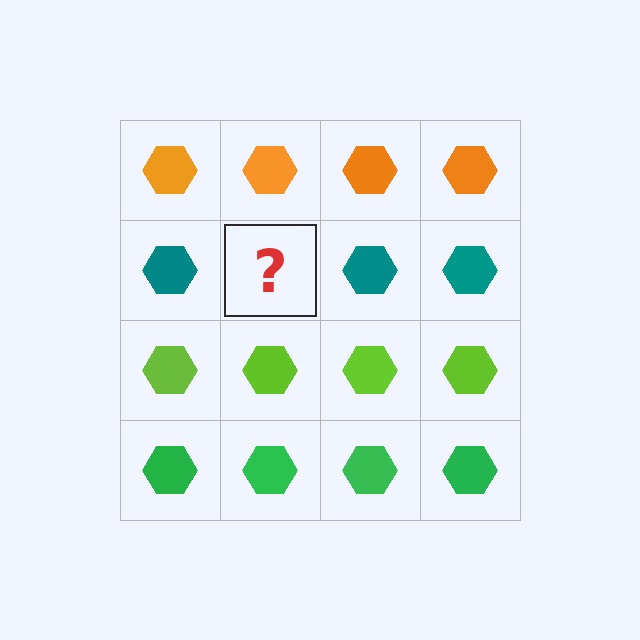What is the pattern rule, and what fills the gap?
The rule is that each row has a consistent color. The gap should be filled with a teal hexagon.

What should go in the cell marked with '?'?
The missing cell should contain a teal hexagon.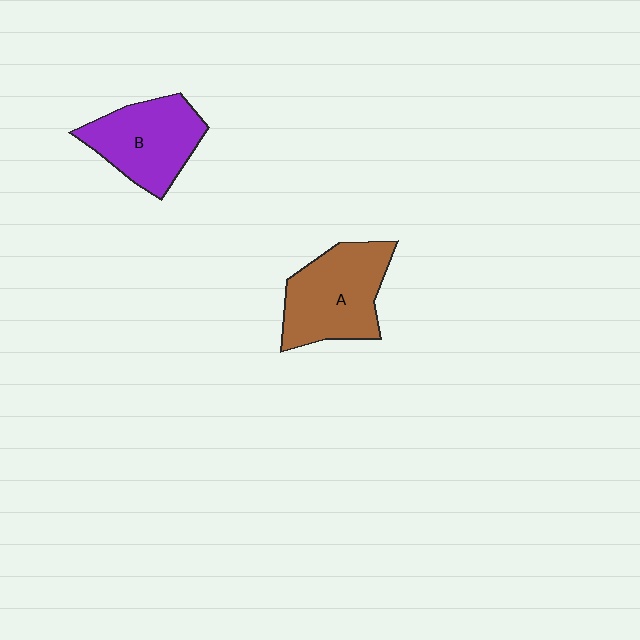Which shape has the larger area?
Shape A (brown).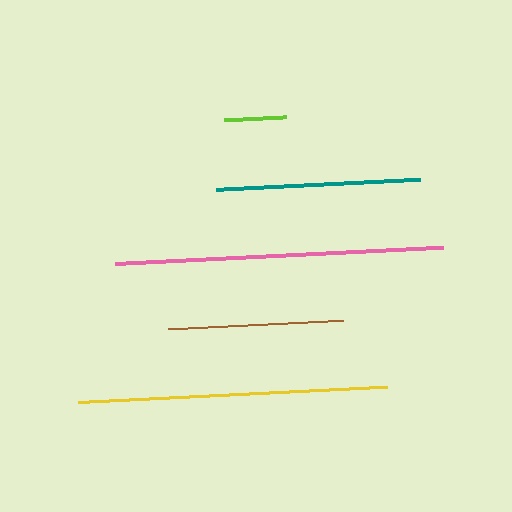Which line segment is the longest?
The pink line is the longest at approximately 328 pixels.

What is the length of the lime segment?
The lime segment is approximately 62 pixels long.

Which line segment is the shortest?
The lime line is the shortest at approximately 62 pixels.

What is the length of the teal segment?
The teal segment is approximately 205 pixels long.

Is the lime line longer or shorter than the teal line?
The teal line is longer than the lime line.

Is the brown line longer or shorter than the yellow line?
The yellow line is longer than the brown line.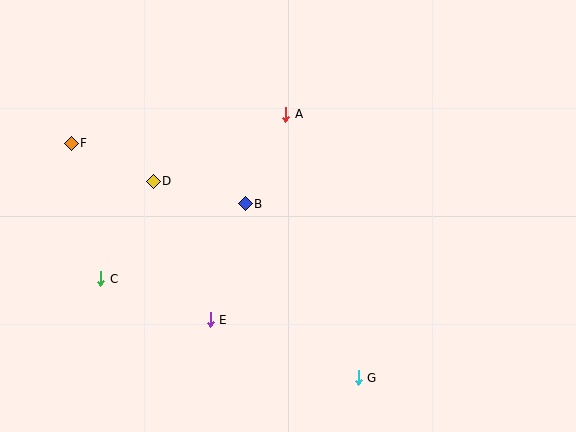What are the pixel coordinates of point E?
Point E is at (210, 320).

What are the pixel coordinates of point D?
Point D is at (153, 181).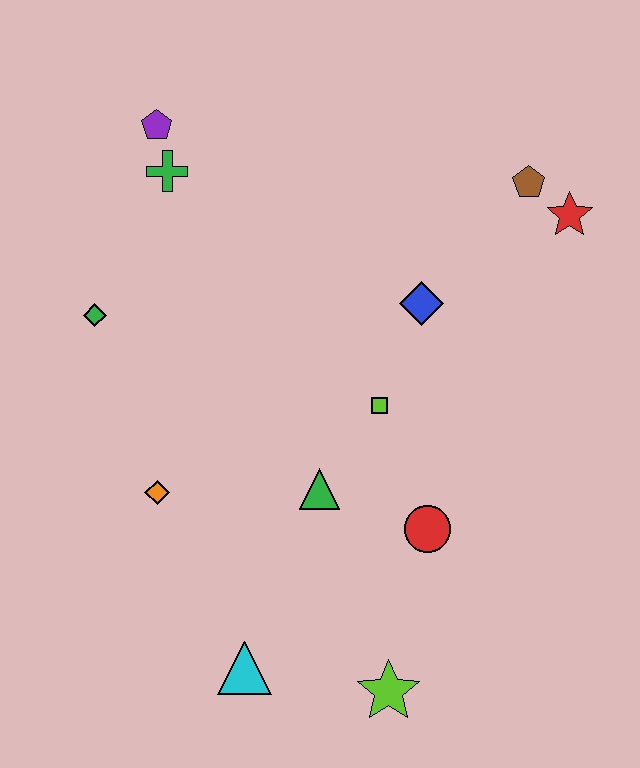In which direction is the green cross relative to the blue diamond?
The green cross is to the left of the blue diamond.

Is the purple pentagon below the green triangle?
No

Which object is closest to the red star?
The brown pentagon is closest to the red star.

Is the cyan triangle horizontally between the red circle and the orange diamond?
Yes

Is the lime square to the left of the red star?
Yes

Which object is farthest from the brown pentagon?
The cyan triangle is farthest from the brown pentagon.